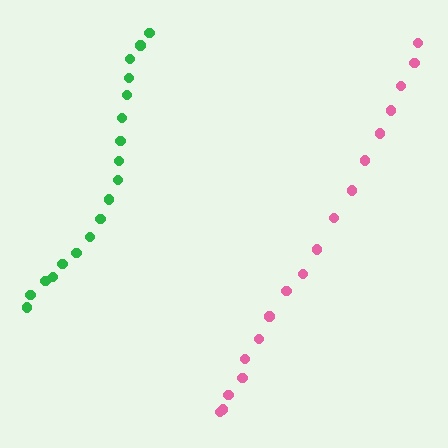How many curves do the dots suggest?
There are 2 distinct paths.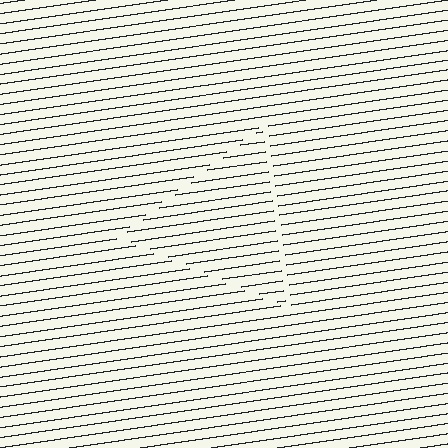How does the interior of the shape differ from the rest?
The interior of the shape contains the same grating, shifted by half a period — the contour is defined by the phase discontinuity where line-ends from the inner and outer gratings abut.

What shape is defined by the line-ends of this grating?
An illusory triangle. The interior of the shape contains the same grating, shifted by half a period — the contour is defined by the phase discontinuity where line-ends from the inner and outer gratings abut.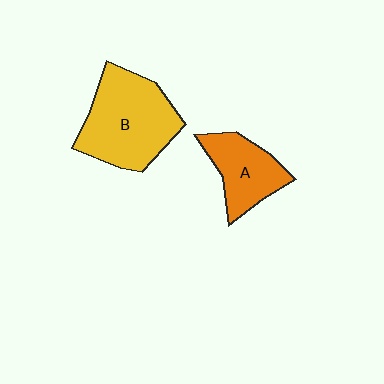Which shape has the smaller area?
Shape A (orange).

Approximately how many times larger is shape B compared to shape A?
Approximately 1.6 times.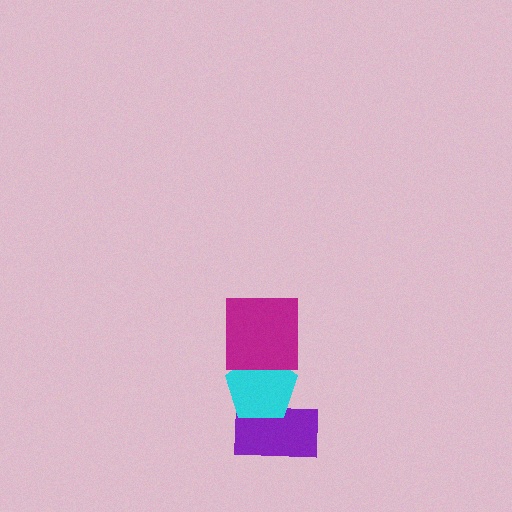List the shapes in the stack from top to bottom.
From top to bottom: the magenta square, the cyan pentagon, the purple rectangle.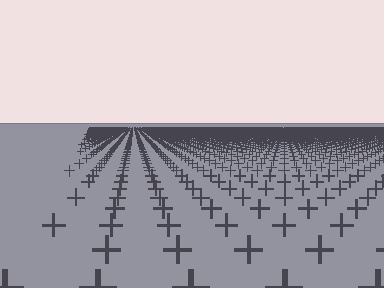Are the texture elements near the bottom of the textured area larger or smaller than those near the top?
Larger. Near the bottom, elements are closer to the viewer and appear at a bigger on-screen size.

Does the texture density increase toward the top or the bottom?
Density increases toward the top.